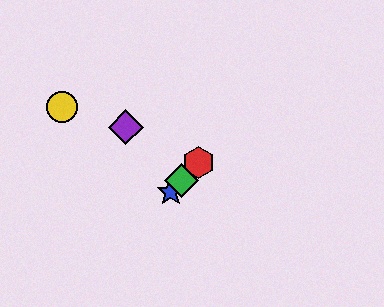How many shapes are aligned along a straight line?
3 shapes (the red hexagon, the blue star, the green diamond) are aligned along a straight line.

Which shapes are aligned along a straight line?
The red hexagon, the blue star, the green diamond are aligned along a straight line.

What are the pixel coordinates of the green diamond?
The green diamond is at (182, 181).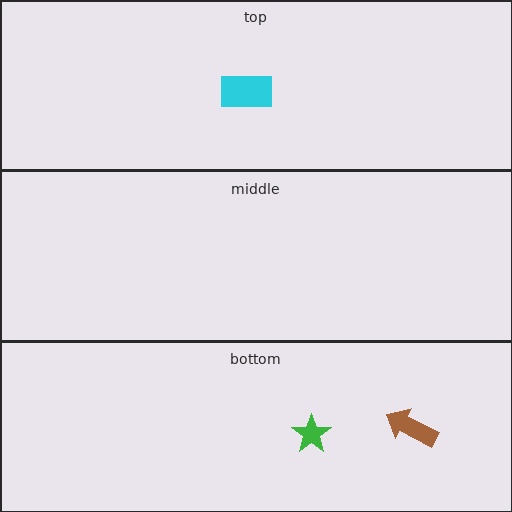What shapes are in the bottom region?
The brown arrow, the green star.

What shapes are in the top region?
The cyan rectangle.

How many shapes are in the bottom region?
2.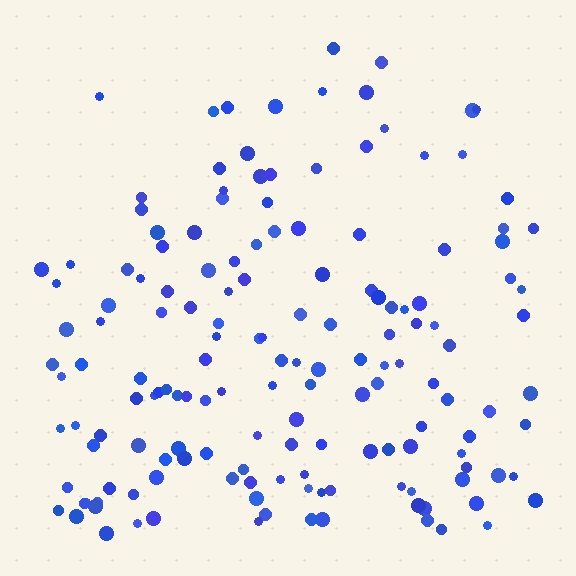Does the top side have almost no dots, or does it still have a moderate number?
Still a moderate number, just noticeably fewer than the bottom.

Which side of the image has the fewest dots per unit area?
The top.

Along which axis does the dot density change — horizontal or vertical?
Vertical.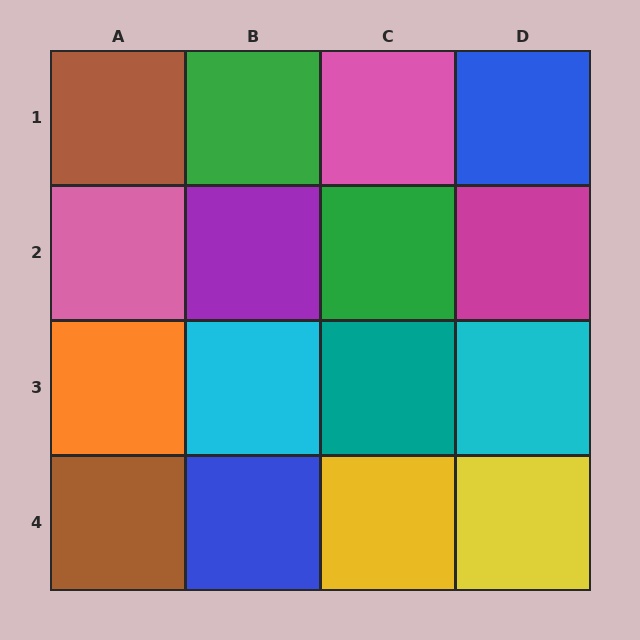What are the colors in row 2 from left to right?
Pink, purple, green, magenta.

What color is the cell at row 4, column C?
Yellow.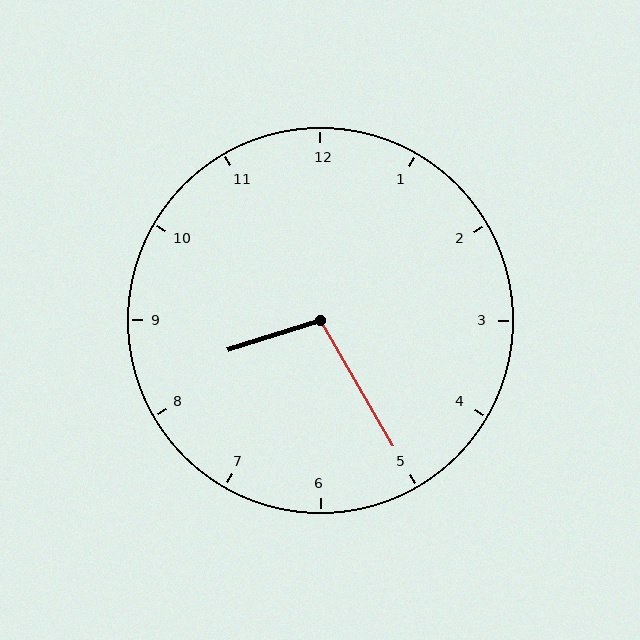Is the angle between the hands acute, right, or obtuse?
It is obtuse.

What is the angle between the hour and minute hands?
Approximately 102 degrees.